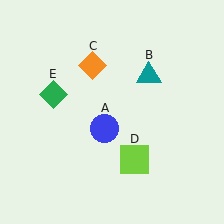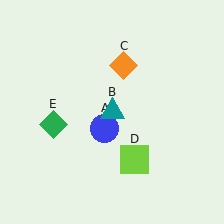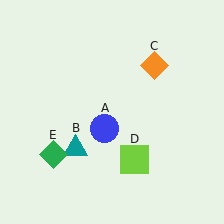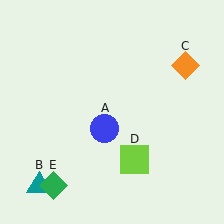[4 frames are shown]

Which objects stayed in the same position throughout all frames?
Blue circle (object A) and lime square (object D) remained stationary.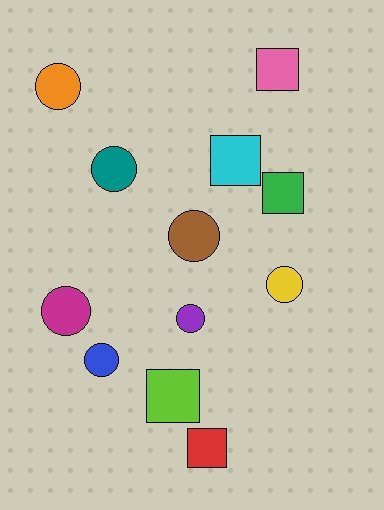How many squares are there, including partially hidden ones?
There are 5 squares.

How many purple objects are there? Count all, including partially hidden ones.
There is 1 purple object.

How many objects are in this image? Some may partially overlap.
There are 12 objects.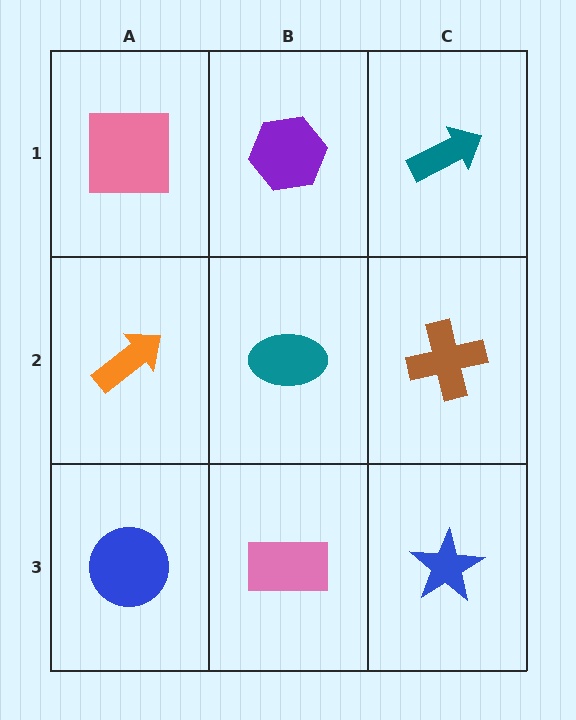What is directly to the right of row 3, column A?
A pink rectangle.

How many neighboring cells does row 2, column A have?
3.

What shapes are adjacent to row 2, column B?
A purple hexagon (row 1, column B), a pink rectangle (row 3, column B), an orange arrow (row 2, column A), a brown cross (row 2, column C).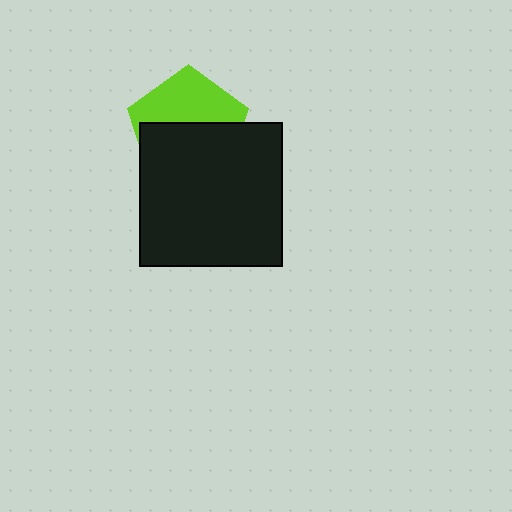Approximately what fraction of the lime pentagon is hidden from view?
Roughly 56% of the lime pentagon is hidden behind the black rectangle.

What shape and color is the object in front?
The object in front is a black rectangle.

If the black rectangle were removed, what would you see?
You would see the complete lime pentagon.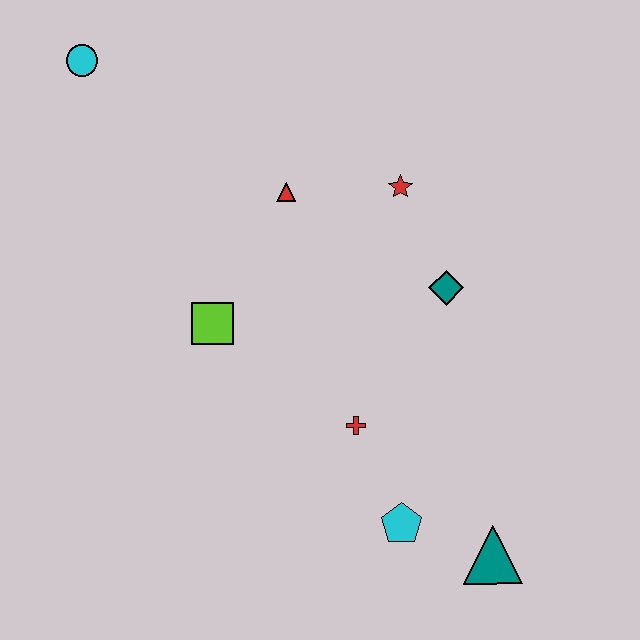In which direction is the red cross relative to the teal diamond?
The red cross is below the teal diamond.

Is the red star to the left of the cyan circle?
No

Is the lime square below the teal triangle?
No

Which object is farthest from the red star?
The teal triangle is farthest from the red star.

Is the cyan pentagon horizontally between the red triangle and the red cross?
No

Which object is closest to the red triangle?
The red star is closest to the red triangle.